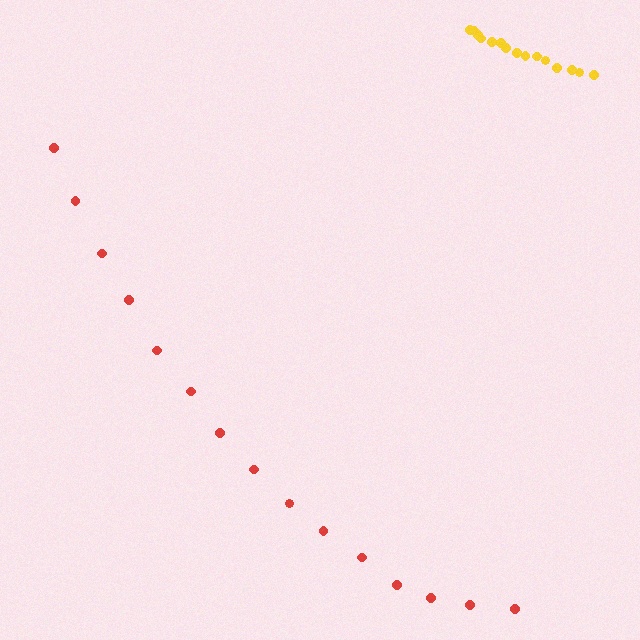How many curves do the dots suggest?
There are 2 distinct paths.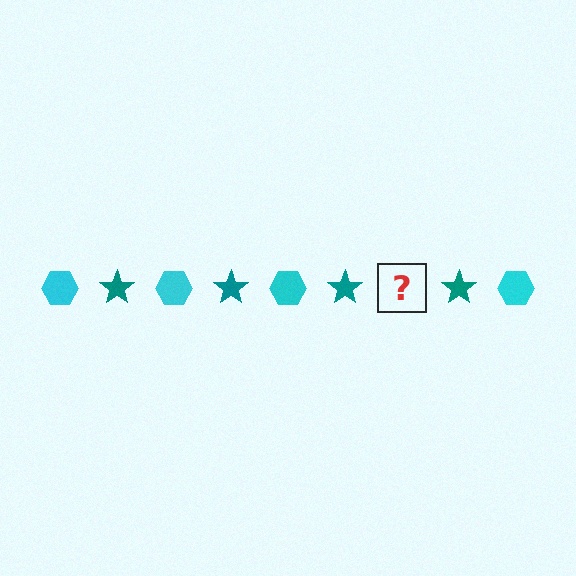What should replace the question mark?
The question mark should be replaced with a cyan hexagon.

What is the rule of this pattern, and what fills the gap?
The rule is that the pattern alternates between cyan hexagon and teal star. The gap should be filled with a cyan hexagon.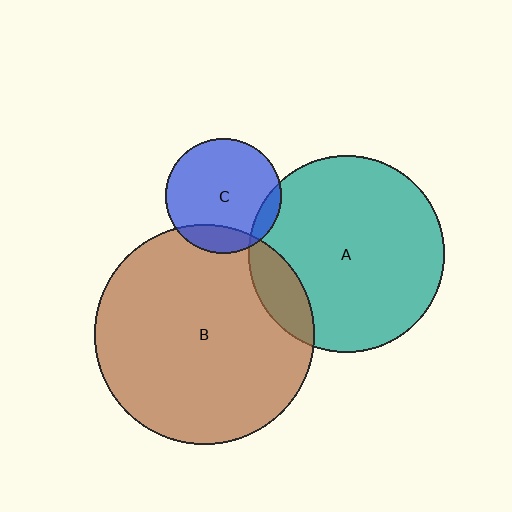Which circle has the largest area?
Circle B (brown).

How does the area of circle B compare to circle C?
Approximately 3.6 times.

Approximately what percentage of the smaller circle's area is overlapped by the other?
Approximately 15%.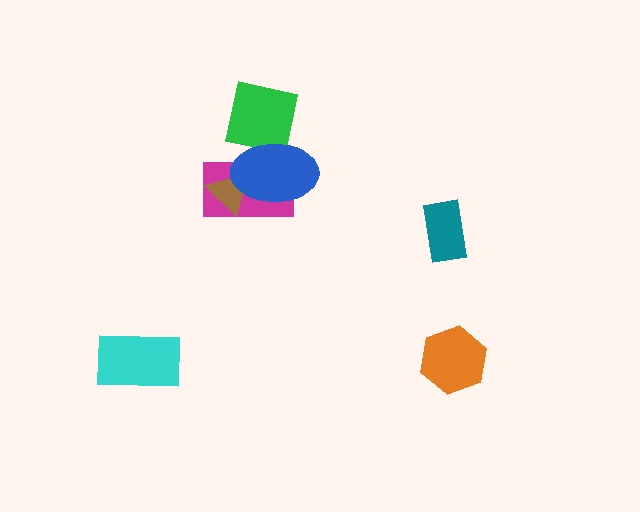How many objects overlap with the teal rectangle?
0 objects overlap with the teal rectangle.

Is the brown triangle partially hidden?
Yes, it is partially covered by another shape.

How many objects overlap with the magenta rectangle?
2 objects overlap with the magenta rectangle.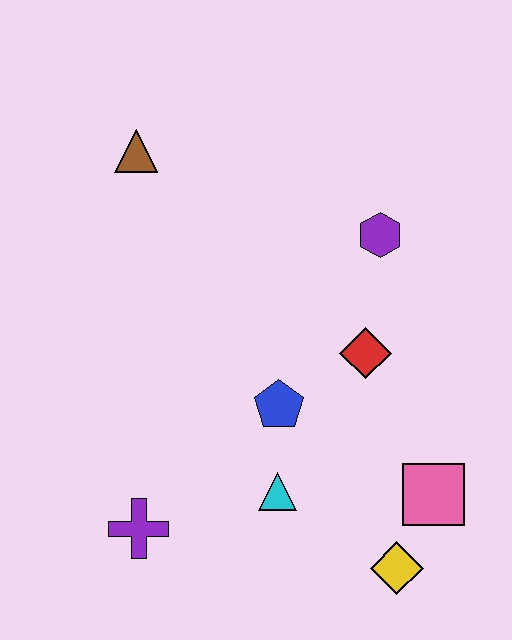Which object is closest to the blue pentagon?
The cyan triangle is closest to the blue pentagon.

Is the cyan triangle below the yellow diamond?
No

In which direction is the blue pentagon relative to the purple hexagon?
The blue pentagon is below the purple hexagon.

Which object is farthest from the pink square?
The brown triangle is farthest from the pink square.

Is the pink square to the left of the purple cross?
No